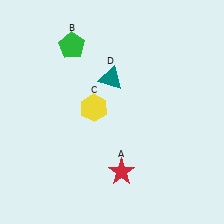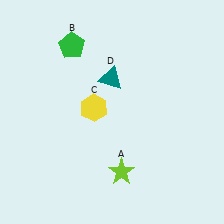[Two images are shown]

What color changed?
The star (A) changed from red in Image 1 to lime in Image 2.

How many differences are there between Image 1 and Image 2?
There is 1 difference between the two images.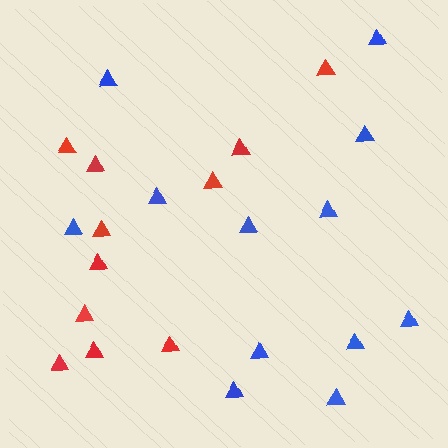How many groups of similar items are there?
There are 2 groups: one group of blue triangles (12) and one group of red triangles (11).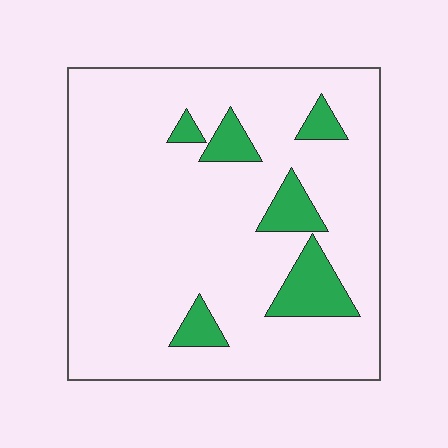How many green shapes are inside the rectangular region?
6.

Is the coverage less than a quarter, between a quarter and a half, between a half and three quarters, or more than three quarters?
Less than a quarter.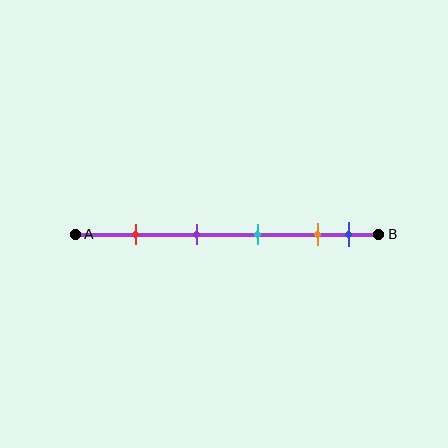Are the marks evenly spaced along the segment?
No, the marks are not evenly spaced.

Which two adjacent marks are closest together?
The orange and blue marks are the closest adjacent pair.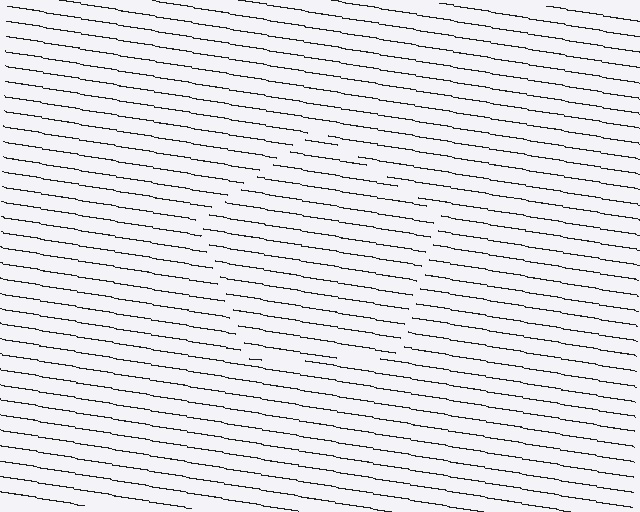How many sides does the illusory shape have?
5 sides — the line-ends trace a pentagon.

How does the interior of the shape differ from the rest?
The interior of the shape contains the same grating, shifted by half a period — the contour is defined by the phase discontinuity where line-ends from the inner and outer gratings abut.